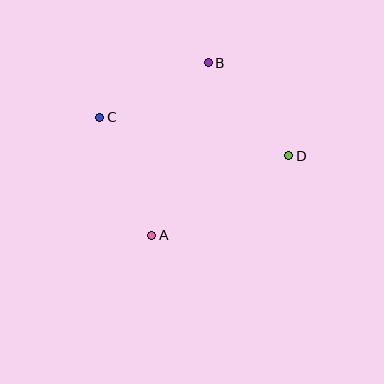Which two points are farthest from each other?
Points C and D are farthest from each other.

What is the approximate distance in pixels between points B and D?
The distance between B and D is approximately 123 pixels.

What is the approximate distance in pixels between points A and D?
The distance between A and D is approximately 159 pixels.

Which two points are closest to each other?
Points B and C are closest to each other.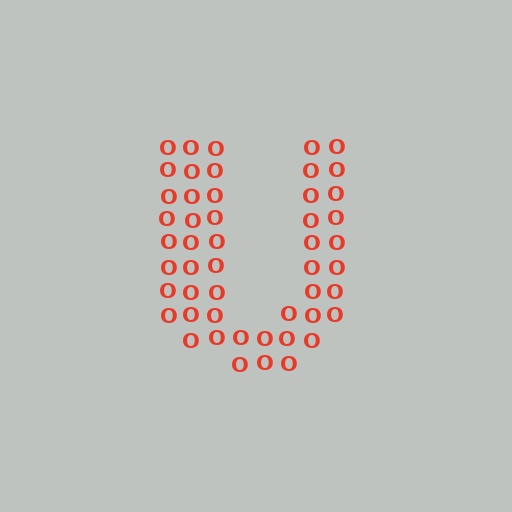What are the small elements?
The small elements are letter O's.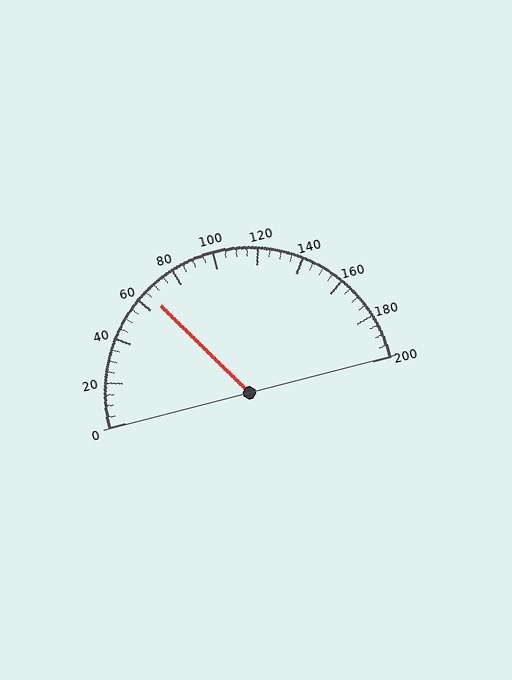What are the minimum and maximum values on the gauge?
The gauge ranges from 0 to 200.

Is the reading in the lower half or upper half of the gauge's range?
The reading is in the lower half of the range (0 to 200).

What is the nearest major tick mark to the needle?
The nearest major tick mark is 60.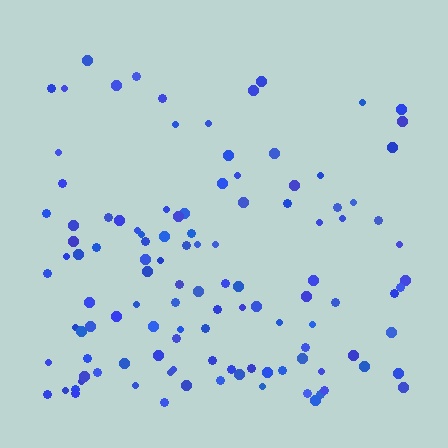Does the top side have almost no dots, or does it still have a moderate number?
Still a moderate number, just noticeably fewer than the bottom.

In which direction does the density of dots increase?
From top to bottom, with the bottom side densest.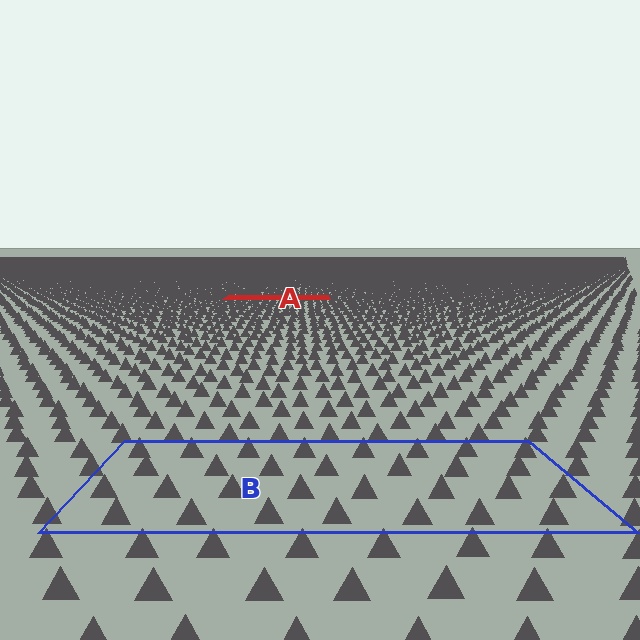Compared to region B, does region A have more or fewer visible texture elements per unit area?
Region A has more texture elements per unit area — they are packed more densely because it is farther away.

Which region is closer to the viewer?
Region B is closer. The texture elements there are larger and more spread out.